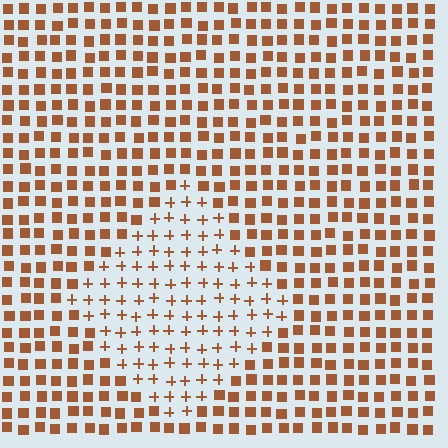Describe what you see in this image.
The image is filled with small brown elements arranged in a uniform grid. A diamond-shaped region contains plus signs, while the surrounding area contains squares. The boundary is defined purely by the change in element shape.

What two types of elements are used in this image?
The image uses plus signs inside the diamond region and squares outside it.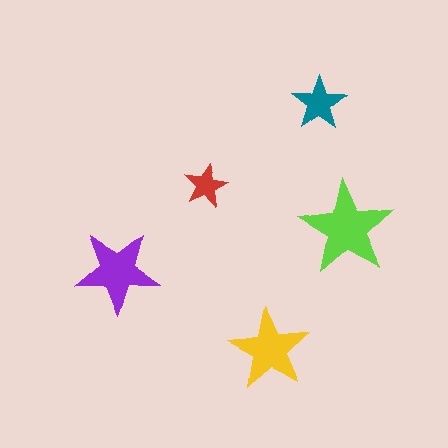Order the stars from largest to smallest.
the lime one, the purple one, the yellow one, the teal one, the red one.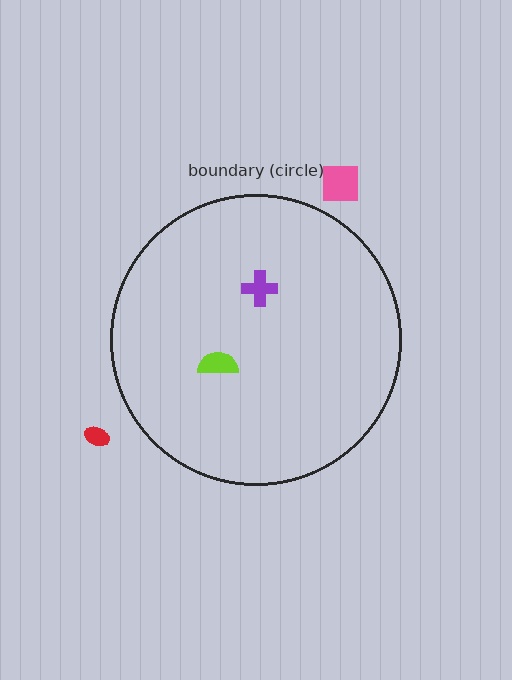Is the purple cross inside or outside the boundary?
Inside.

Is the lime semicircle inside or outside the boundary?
Inside.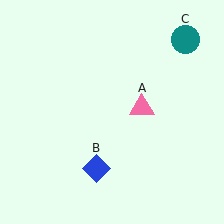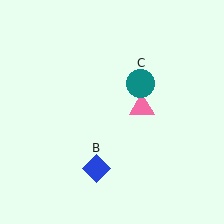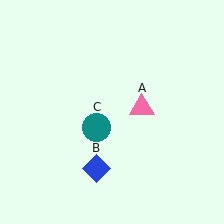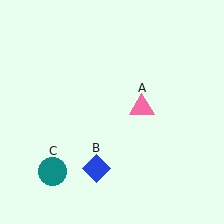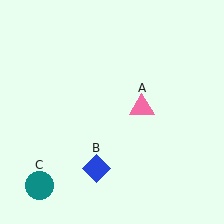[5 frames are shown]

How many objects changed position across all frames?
1 object changed position: teal circle (object C).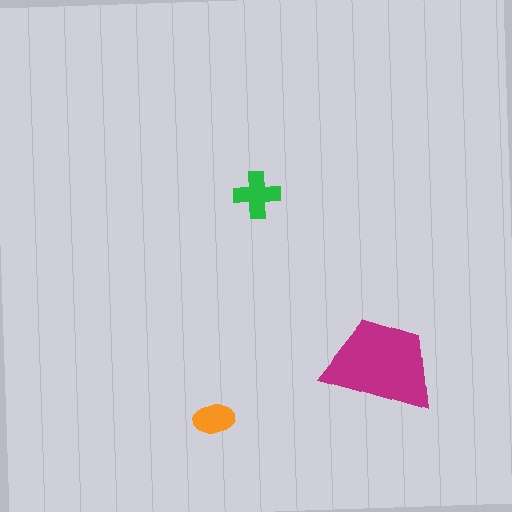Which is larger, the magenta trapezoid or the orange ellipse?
The magenta trapezoid.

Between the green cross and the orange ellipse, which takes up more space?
The green cross.